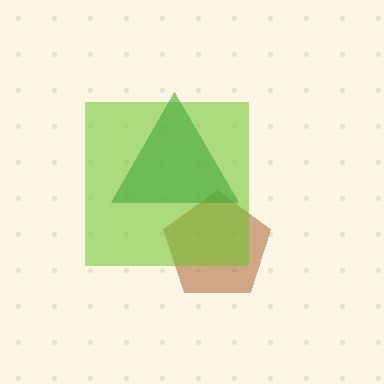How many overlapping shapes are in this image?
There are 3 overlapping shapes in the image.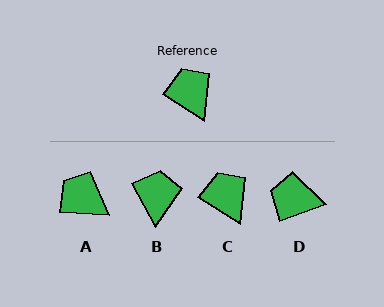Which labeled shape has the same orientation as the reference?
C.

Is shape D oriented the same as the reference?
No, it is off by about 52 degrees.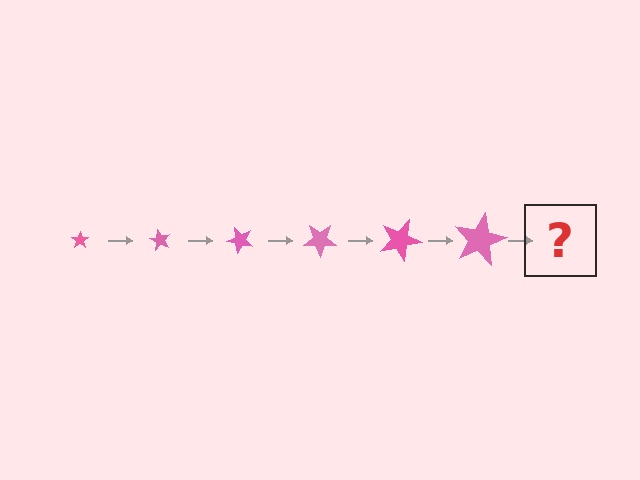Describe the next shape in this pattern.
It should be a star, larger than the previous one and rotated 360 degrees from the start.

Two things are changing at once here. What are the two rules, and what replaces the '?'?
The two rules are that the star grows larger each step and it rotates 60 degrees each step. The '?' should be a star, larger than the previous one and rotated 360 degrees from the start.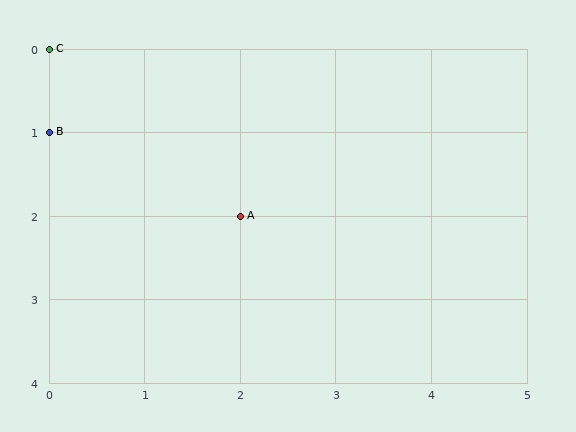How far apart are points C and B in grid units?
Points C and B are 1 row apart.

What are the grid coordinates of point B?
Point B is at grid coordinates (0, 1).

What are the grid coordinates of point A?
Point A is at grid coordinates (2, 2).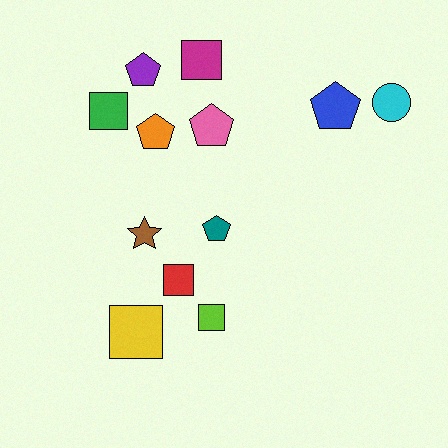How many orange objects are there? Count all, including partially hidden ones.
There is 1 orange object.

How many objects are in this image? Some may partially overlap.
There are 12 objects.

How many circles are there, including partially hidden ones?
There is 1 circle.